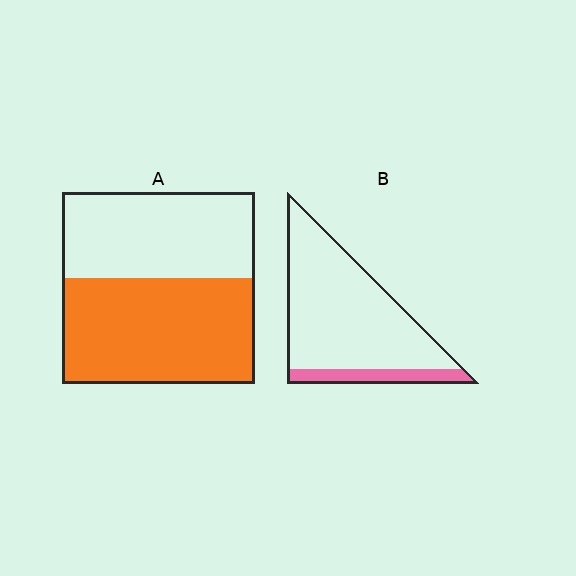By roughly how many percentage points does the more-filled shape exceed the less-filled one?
By roughly 40 percentage points (A over B).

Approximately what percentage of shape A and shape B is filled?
A is approximately 55% and B is approximately 15%.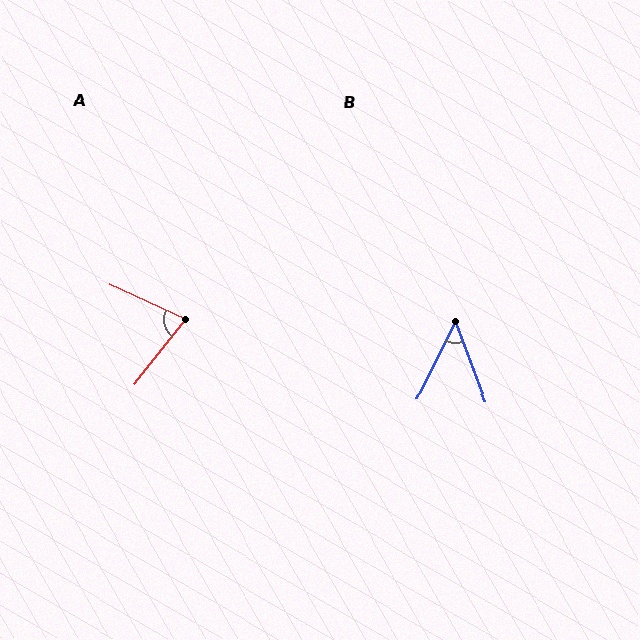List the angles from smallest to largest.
B (47°), A (76°).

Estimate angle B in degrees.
Approximately 47 degrees.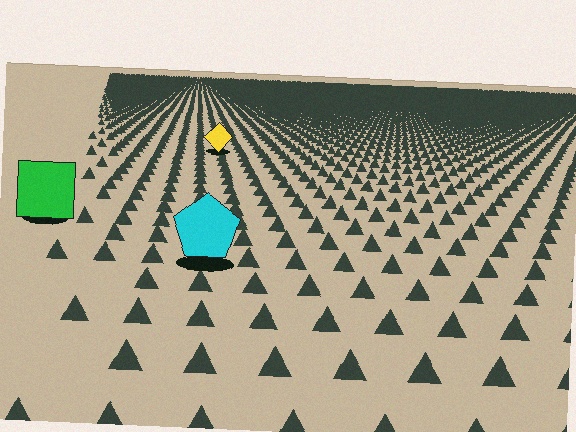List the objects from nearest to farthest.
From nearest to farthest: the cyan pentagon, the green square, the yellow diamond.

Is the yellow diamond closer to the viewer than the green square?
No. The green square is closer — you can tell from the texture gradient: the ground texture is coarser near it.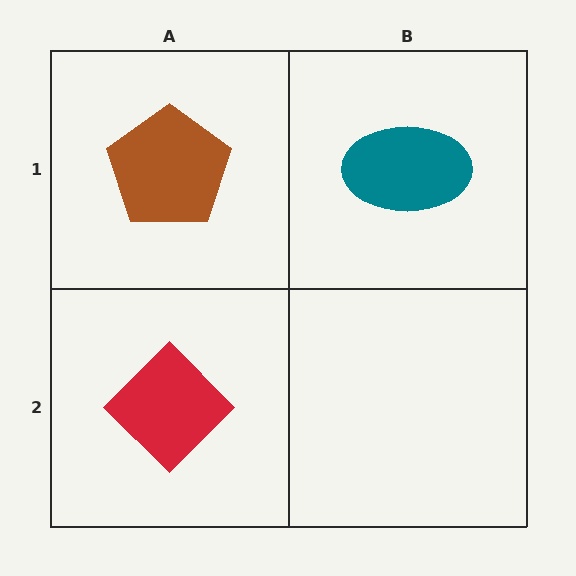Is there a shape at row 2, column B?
No, that cell is empty.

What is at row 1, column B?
A teal ellipse.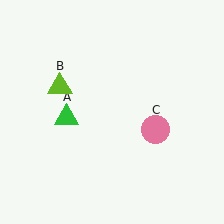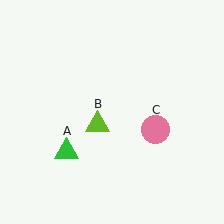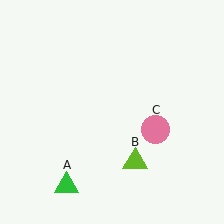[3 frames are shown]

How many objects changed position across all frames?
2 objects changed position: green triangle (object A), lime triangle (object B).